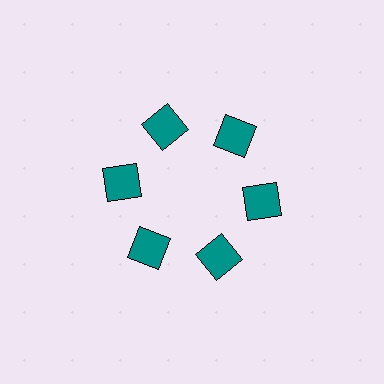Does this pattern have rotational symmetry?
Yes, this pattern has 6-fold rotational symmetry. It looks the same after rotating 60 degrees around the center.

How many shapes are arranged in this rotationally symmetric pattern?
There are 6 shapes, arranged in 6 groups of 1.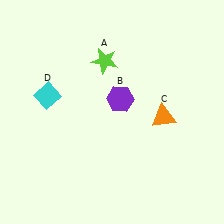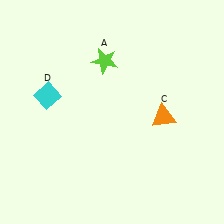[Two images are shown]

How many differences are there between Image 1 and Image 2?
There is 1 difference between the two images.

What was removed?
The purple hexagon (B) was removed in Image 2.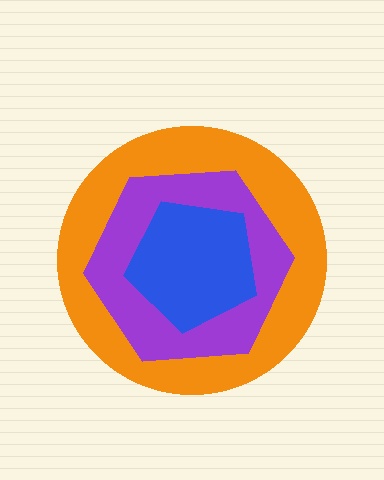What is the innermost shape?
The blue pentagon.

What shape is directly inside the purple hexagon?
The blue pentagon.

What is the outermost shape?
The orange circle.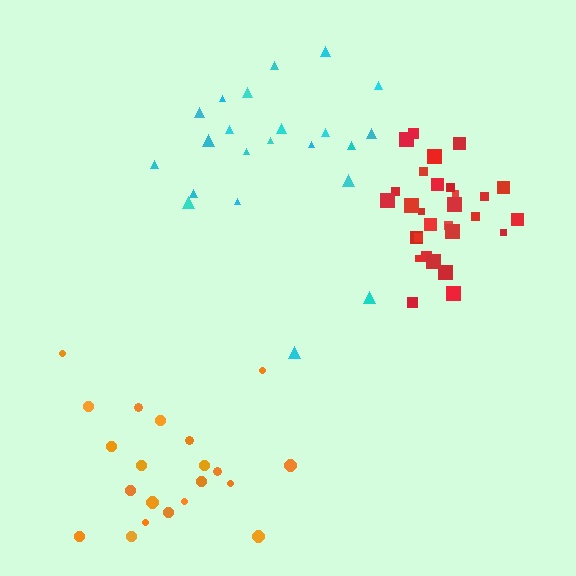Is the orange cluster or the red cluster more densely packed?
Red.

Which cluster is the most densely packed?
Red.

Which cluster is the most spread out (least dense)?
Orange.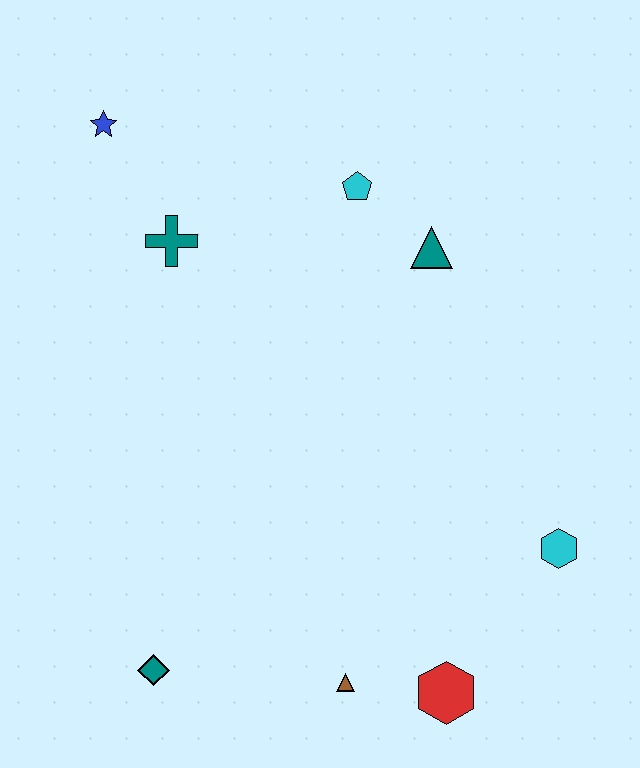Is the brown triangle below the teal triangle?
Yes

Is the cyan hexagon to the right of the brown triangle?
Yes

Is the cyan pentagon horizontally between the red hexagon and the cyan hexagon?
No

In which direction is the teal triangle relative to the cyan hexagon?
The teal triangle is above the cyan hexagon.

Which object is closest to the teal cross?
The blue star is closest to the teal cross.